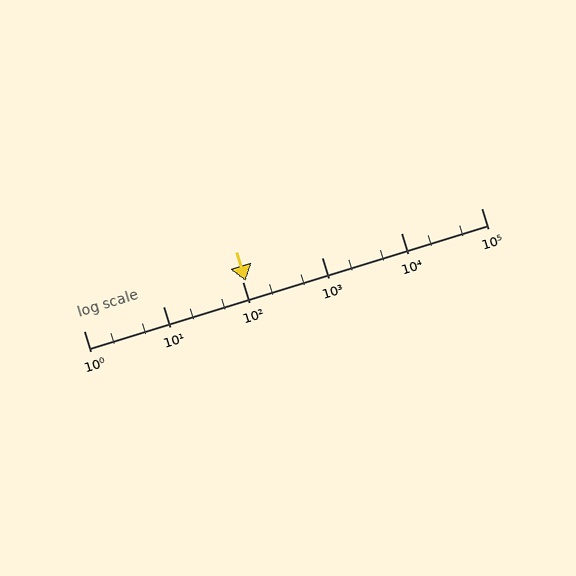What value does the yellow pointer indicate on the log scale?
The pointer indicates approximately 110.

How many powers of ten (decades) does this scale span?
The scale spans 5 decades, from 1 to 100000.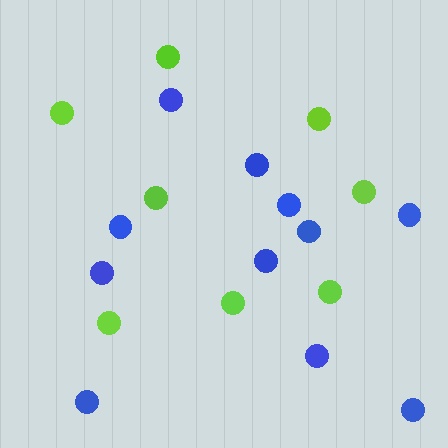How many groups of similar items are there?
There are 2 groups: one group of blue circles (11) and one group of lime circles (8).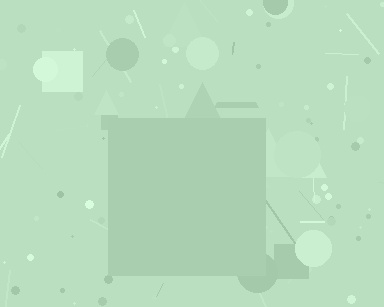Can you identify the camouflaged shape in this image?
The camouflaged shape is a square.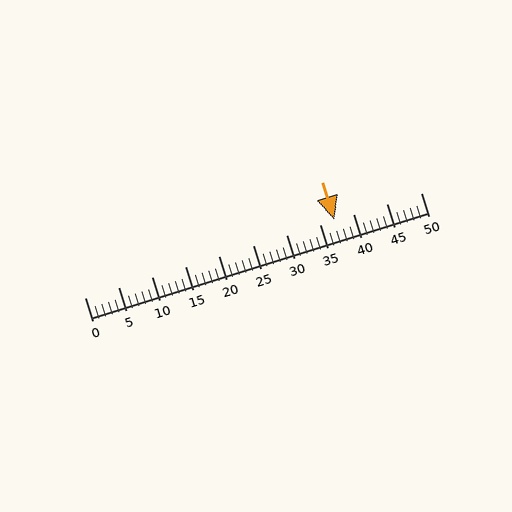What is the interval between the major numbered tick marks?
The major tick marks are spaced 5 units apart.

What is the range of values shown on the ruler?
The ruler shows values from 0 to 50.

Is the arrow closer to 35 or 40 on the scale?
The arrow is closer to 35.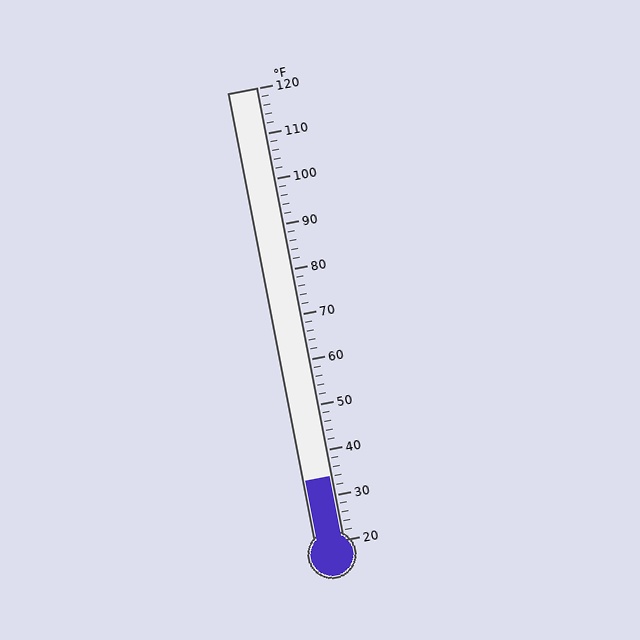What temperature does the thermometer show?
The thermometer shows approximately 34°F.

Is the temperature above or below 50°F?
The temperature is below 50°F.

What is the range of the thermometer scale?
The thermometer scale ranges from 20°F to 120°F.